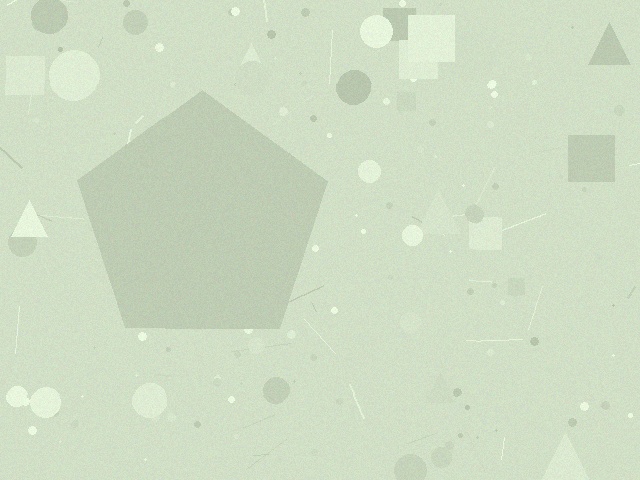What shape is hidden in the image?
A pentagon is hidden in the image.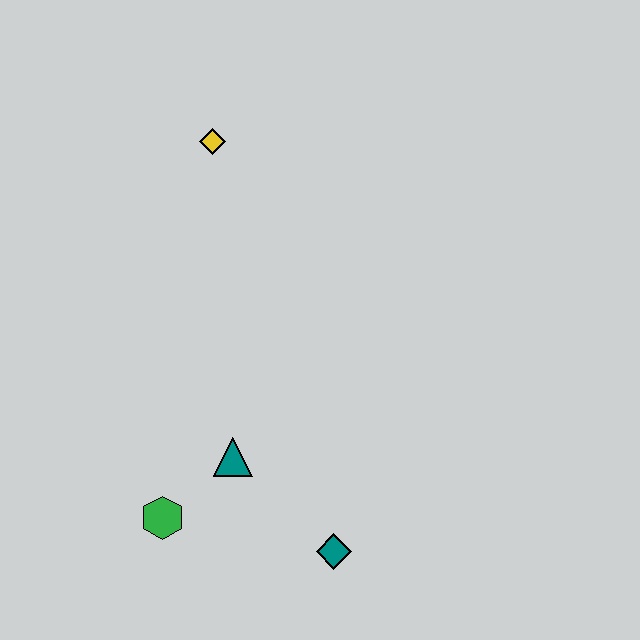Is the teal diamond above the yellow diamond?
No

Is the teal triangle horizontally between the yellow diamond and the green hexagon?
No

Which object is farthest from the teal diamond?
The yellow diamond is farthest from the teal diamond.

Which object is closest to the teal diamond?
The teal triangle is closest to the teal diamond.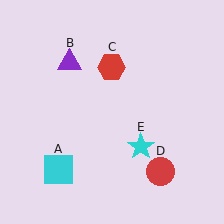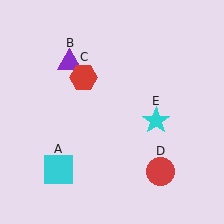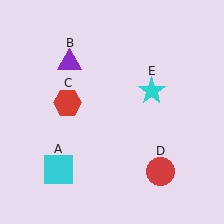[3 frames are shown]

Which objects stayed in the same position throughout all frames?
Cyan square (object A) and purple triangle (object B) and red circle (object D) remained stationary.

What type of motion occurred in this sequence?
The red hexagon (object C), cyan star (object E) rotated counterclockwise around the center of the scene.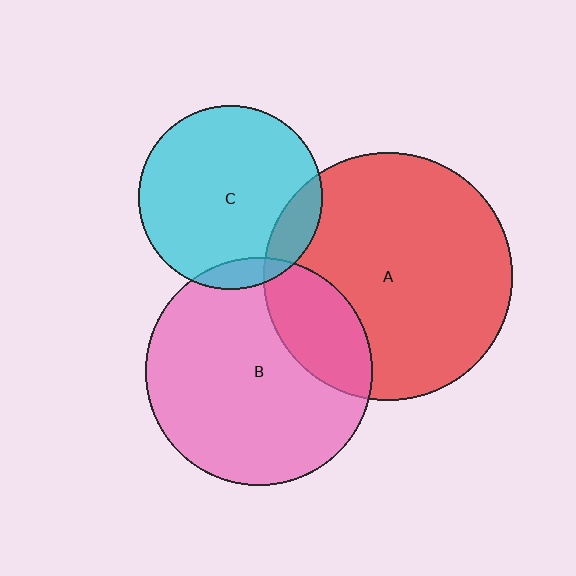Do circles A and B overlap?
Yes.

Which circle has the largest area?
Circle A (red).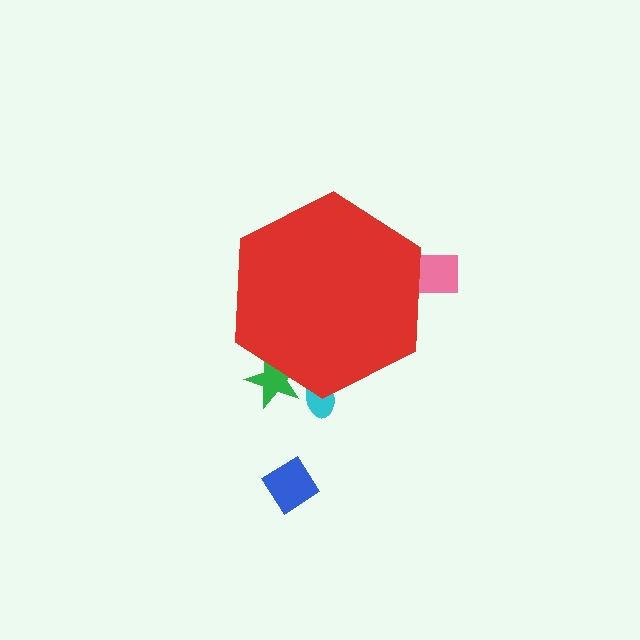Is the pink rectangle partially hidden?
Yes, the pink rectangle is partially hidden behind the red hexagon.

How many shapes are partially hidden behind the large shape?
3 shapes are partially hidden.